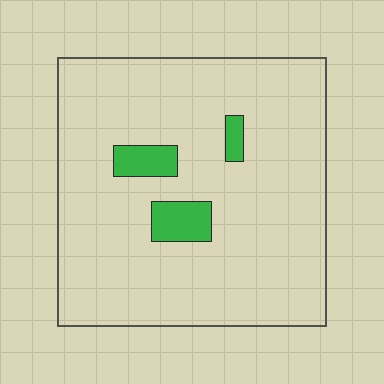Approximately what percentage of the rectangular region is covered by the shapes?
Approximately 10%.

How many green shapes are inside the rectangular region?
3.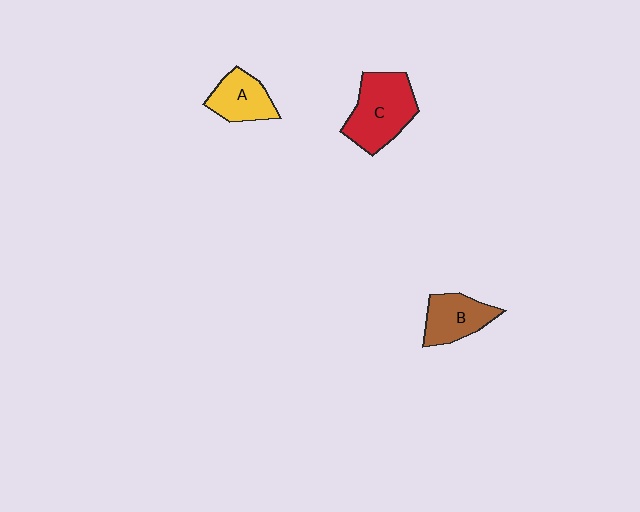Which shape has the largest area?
Shape C (red).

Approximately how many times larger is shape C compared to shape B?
Approximately 1.5 times.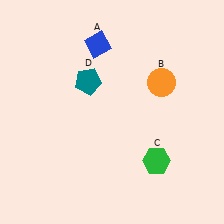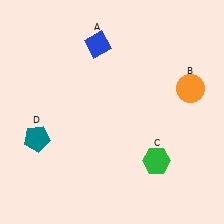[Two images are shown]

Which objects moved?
The objects that moved are: the orange circle (B), the teal pentagon (D).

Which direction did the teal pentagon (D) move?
The teal pentagon (D) moved down.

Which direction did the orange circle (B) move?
The orange circle (B) moved right.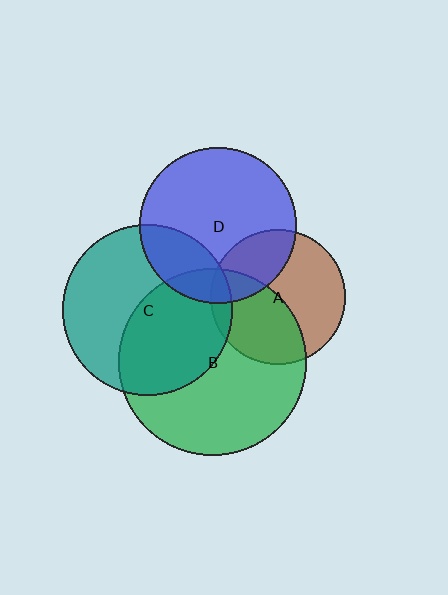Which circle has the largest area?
Circle B (green).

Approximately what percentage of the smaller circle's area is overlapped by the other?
Approximately 15%.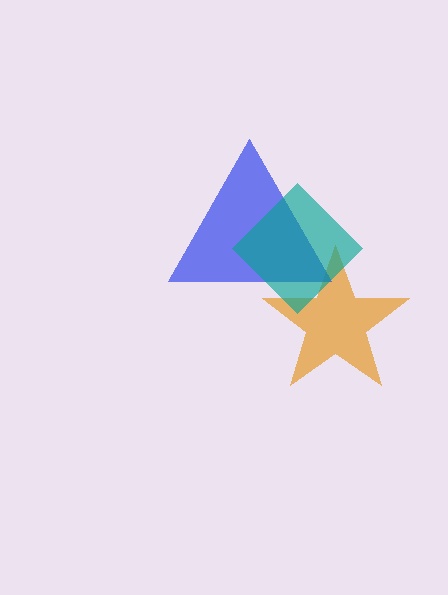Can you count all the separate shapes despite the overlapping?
Yes, there are 3 separate shapes.